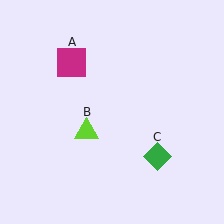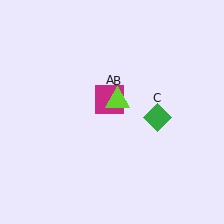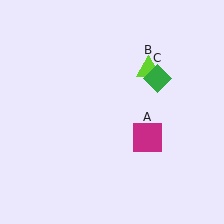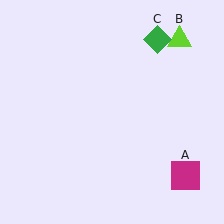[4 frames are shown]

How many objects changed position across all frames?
3 objects changed position: magenta square (object A), lime triangle (object B), green diamond (object C).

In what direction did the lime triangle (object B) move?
The lime triangle (object B) moved up and to the right.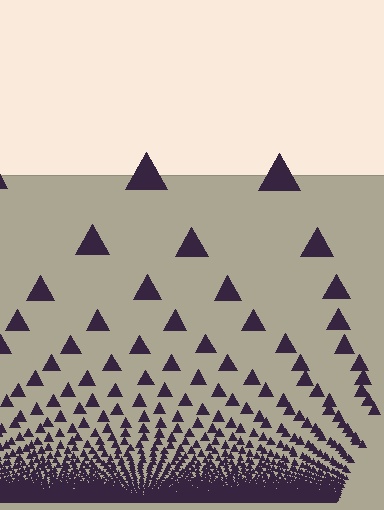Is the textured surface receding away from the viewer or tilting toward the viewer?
The surface appears to tilt toward the viewer. Texture elements get larger and sparser toward the top.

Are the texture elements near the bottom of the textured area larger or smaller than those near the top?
Smaller. The gradient is inverted — elements near the bottom are smaller and denser.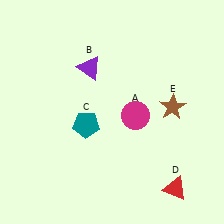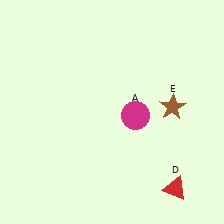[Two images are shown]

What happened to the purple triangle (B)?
The purple triangle (B) was removed in Image 2. It was in the top-left area of Image 1.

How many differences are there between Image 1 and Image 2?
There are 2 differences between the two images.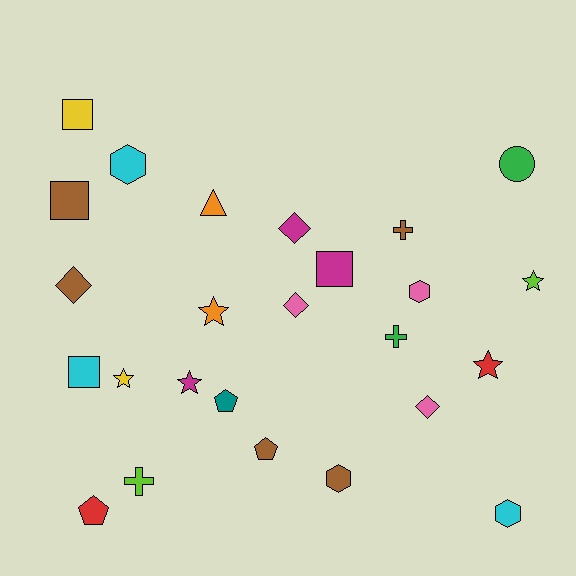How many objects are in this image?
There are 25 objects.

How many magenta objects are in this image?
There are 3 magenta objects.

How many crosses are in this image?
There are 3 crosses.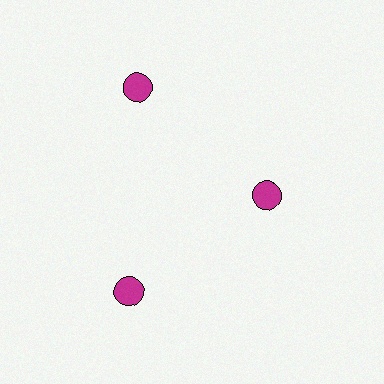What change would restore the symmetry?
The symmetry would be restored by moving it outward, back onto the ring so that all 3 circles sit at equal angles and equal distance from the center.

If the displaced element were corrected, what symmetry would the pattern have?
It would have 3-fold rotational symmetry — the pattern would map onto itself every 120 degrees.